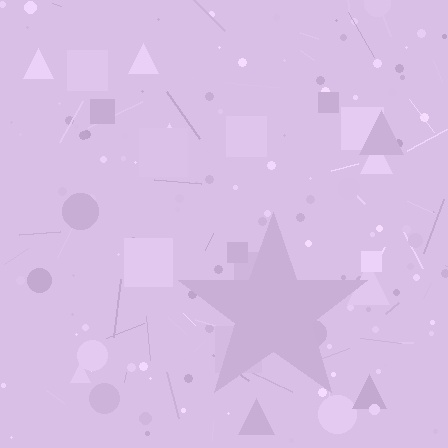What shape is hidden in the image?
A star is hidden in the image.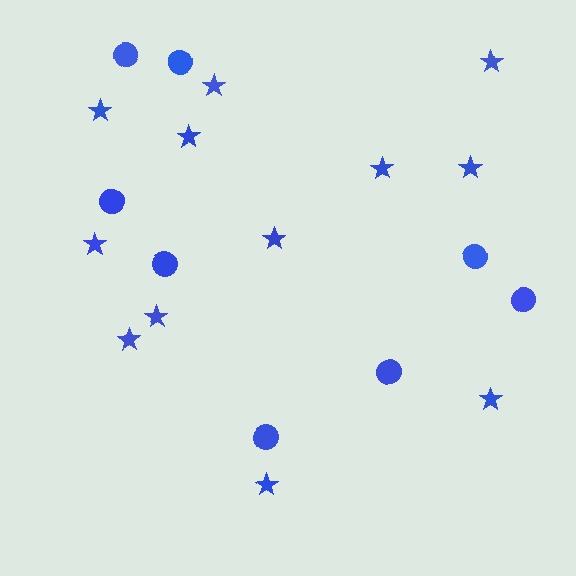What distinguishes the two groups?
There are 2 groups: one group of circles (8) and one group of stars (12).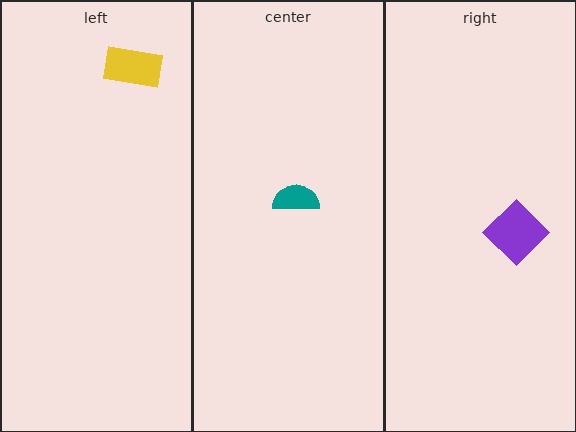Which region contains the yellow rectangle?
The left region.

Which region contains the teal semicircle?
The center region.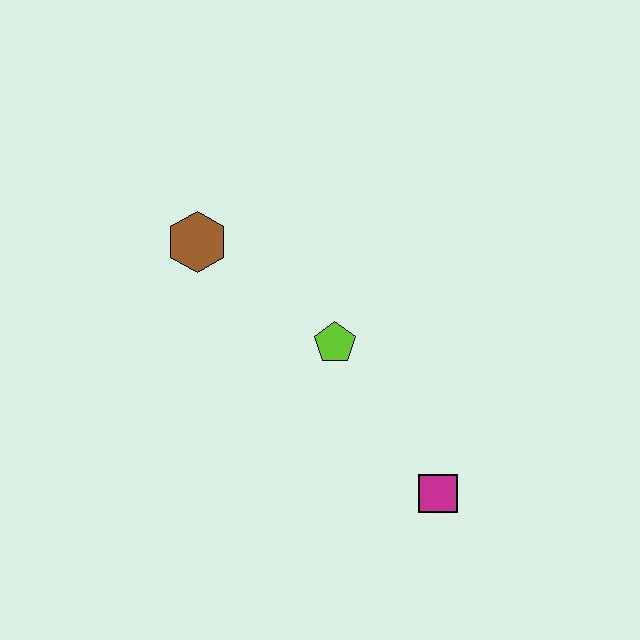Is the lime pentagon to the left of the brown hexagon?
No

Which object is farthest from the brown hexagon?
The magenta square is farthest from the brown hexagon.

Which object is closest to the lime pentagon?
The brown hexagon is closest to the lime pentagon.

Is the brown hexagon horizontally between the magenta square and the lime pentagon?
No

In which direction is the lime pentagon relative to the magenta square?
The lime pentagon is above the magenta square.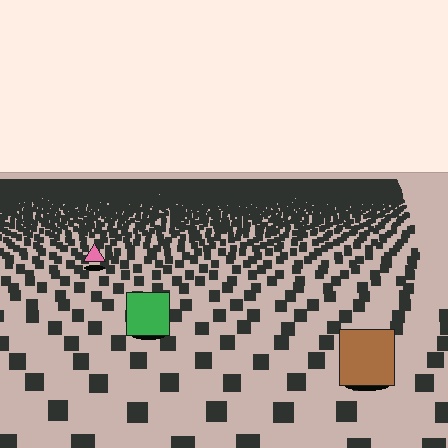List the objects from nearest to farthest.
From nearest to farthest: the brown square, the green square, the pink triangle.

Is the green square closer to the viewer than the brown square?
No. The brown square is closer — you can tell from the texture gradient: the ground texture is coarser near it.